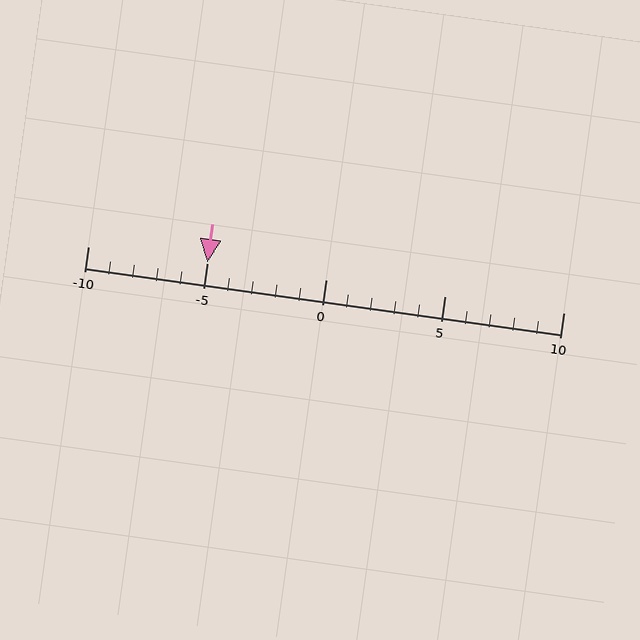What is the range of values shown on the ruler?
The ruler shows values from -10 to 10.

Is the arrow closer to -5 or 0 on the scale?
The arrow is closer to -5.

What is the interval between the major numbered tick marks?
The major tick marks are spaced 5 units apart.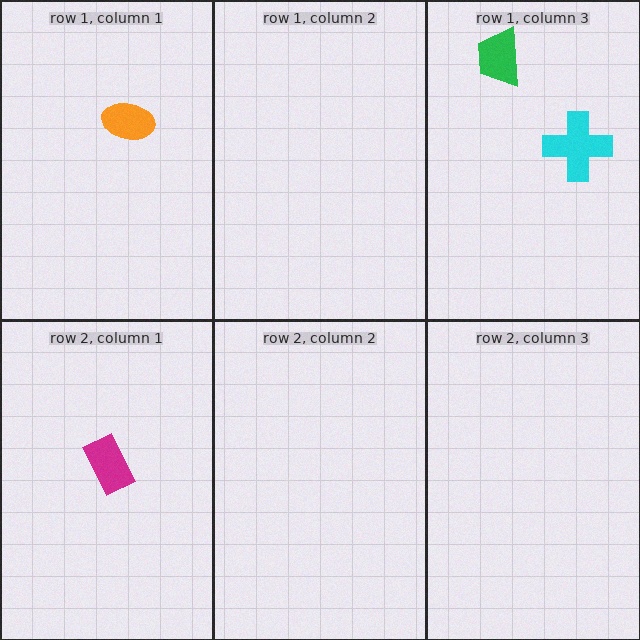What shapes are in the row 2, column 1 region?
The magenta rectangle.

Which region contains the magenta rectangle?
The row 2, column 1 region.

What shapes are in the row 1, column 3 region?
The green trapezoid, the cyan cross.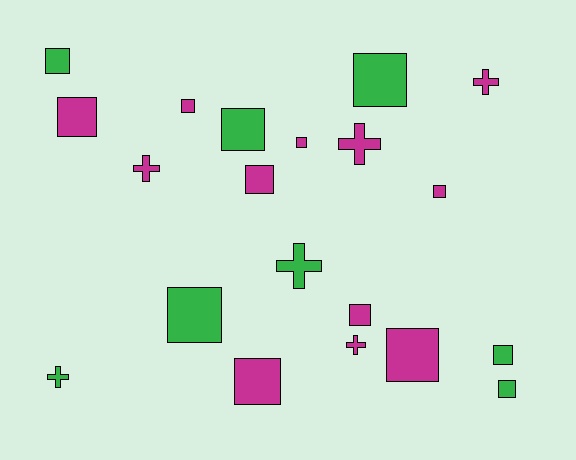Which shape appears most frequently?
Square, with 14 objects.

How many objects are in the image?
There are 20 objects.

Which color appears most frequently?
Magenta, with 12 objects.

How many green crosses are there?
There are 2 green crosses.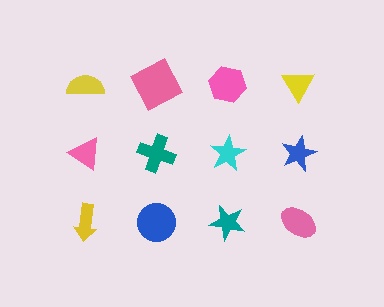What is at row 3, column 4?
A pink ellipse.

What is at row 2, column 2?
A teal cross.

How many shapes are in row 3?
4 shapes.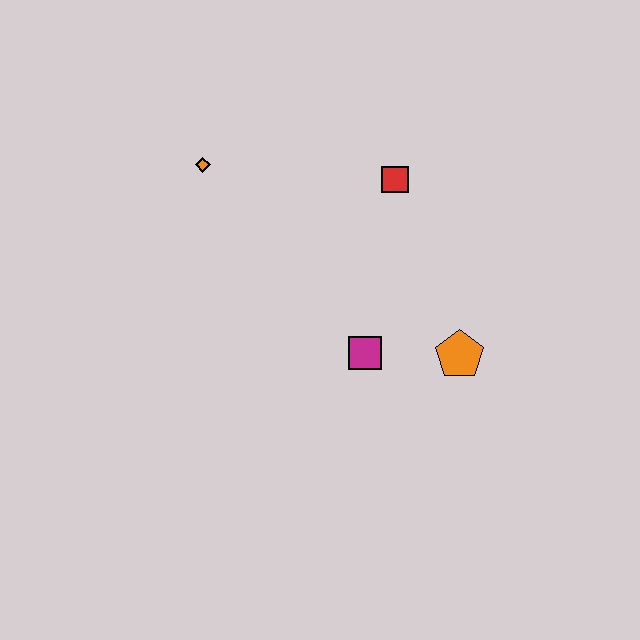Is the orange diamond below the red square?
No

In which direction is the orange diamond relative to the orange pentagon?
The orange diamond is to the left of the orange pentagon.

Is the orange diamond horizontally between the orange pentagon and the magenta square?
No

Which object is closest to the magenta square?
The orange pentagon is closest to the magenta square.